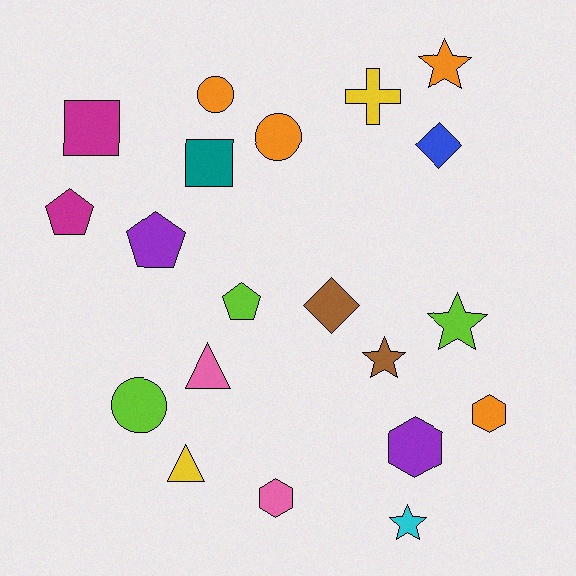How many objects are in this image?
There are 20 objects.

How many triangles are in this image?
There are 2 triangles.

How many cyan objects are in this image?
There is 1 cyan object.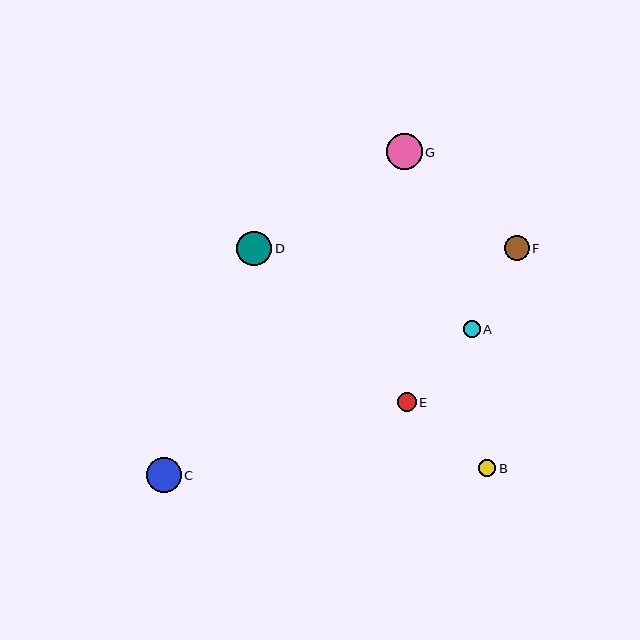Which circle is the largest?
Circle G is the largest with a size of approximately 35 pixels.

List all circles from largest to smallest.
From largest to smallest: G, C, D, F, E, B, A.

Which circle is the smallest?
Circle A is the smallest with a size of approximately 16 pixels.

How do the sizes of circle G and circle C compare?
Circle G and circle C are approximately the same size.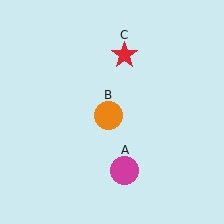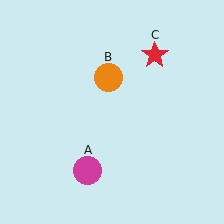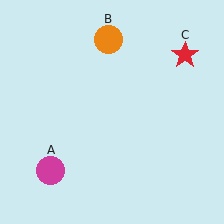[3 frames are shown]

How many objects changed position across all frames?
3 objects changed position: magenta circle (object A), orange circle (object B), red star (object C).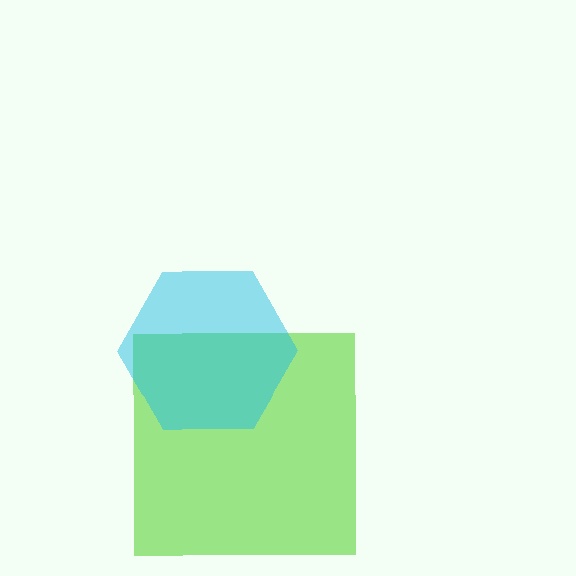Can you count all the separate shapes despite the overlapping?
Yes, there are 2 separate shapes.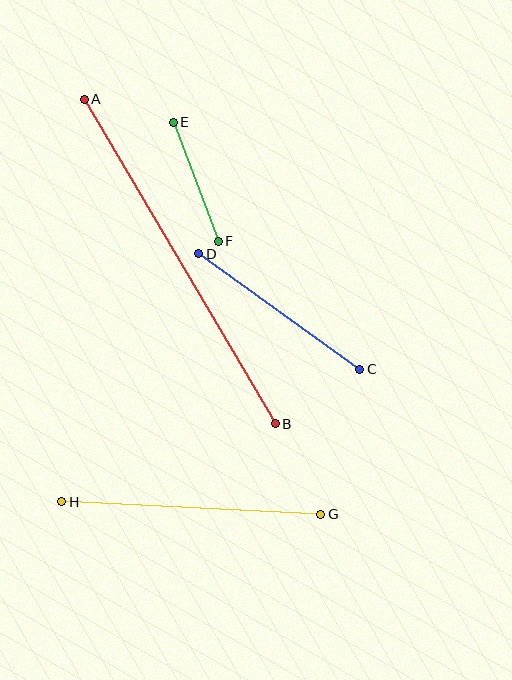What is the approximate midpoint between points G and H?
The midpoint is at approximately (191, 508) pixels.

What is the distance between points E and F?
The distance is approximately 127 pixels.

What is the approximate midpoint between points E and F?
The midpoint is at approximately (196, 182) pixels.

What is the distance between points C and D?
The distance is approximately 198 pixels.